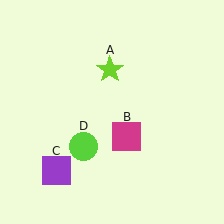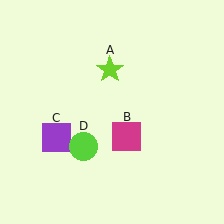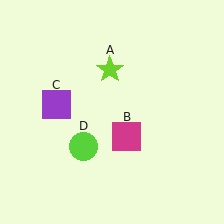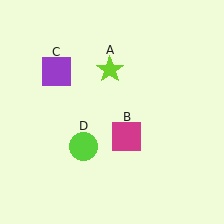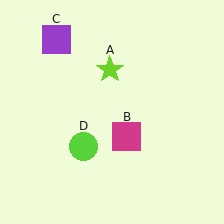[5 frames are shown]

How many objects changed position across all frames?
1 object changed position: purple square (object C).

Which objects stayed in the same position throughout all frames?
Lime star (object A) and magenta square (object B) and lime circle (object D) remained stationary.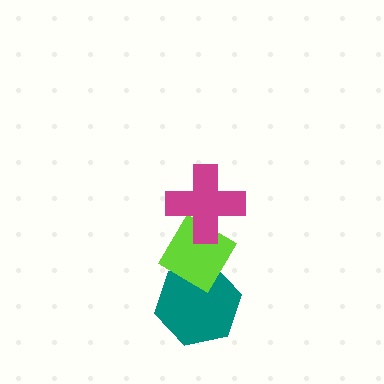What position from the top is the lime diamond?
The lime diamond is 2nd from the top.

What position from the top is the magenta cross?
The magenta cross is 1st from the top.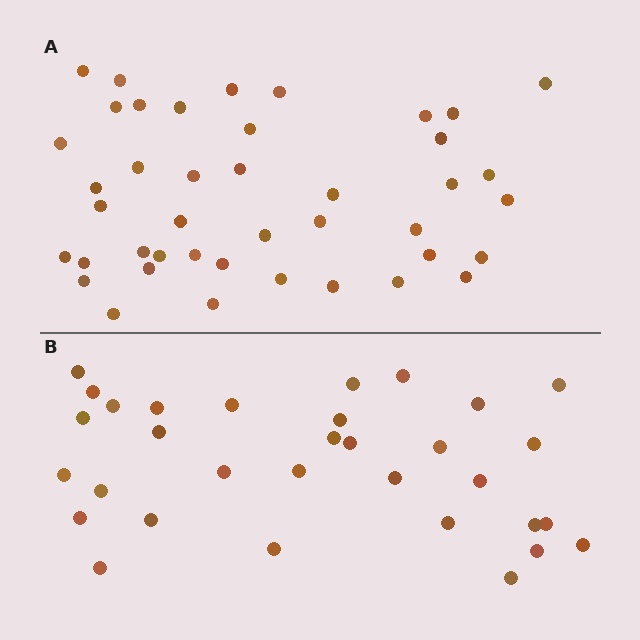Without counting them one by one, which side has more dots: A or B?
Region A (the top region) has more dots.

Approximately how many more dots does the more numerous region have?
Region A has roughly 10 or so more dots than region B.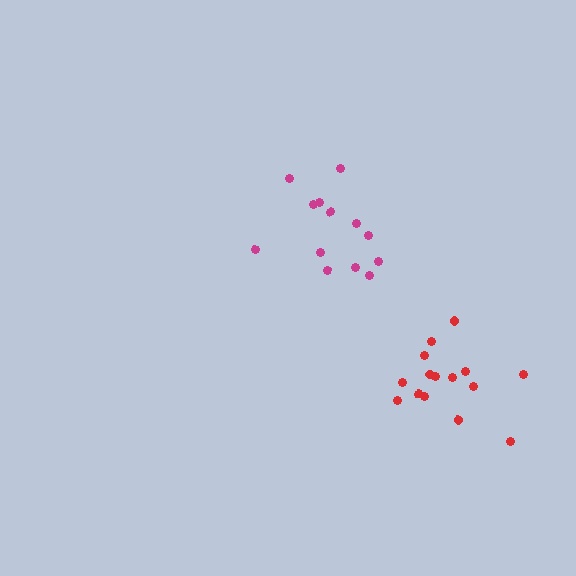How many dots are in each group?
Group 1: 15 dots, Group 2: 13 dots (28 total).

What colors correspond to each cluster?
The clusters are colored: red, magenta.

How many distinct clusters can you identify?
There are 2 distinct clusters.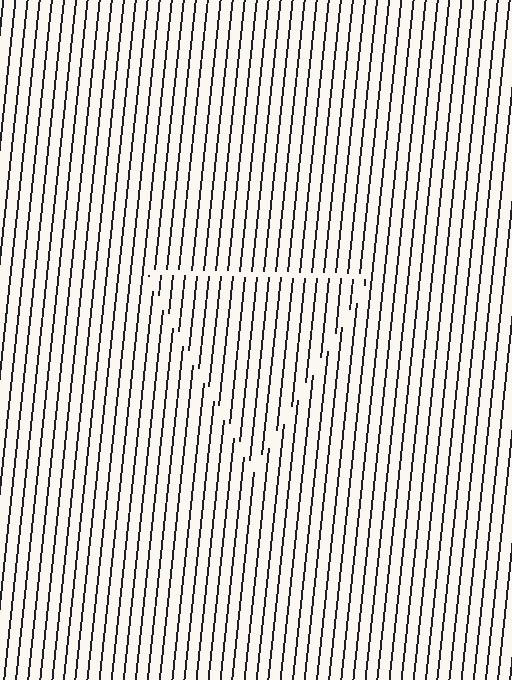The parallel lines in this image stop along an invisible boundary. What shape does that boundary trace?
An illusory triangle. The interior of the shape contains the same grating, shifted by half a period — the contour is defined by the phase discontinuity where line-ends from the inner and outer gratings abut.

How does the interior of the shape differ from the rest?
The interior of the shape contains the same grating, shifted by half a period — the contour is defined by the phase discontinuity where line-ends from the inner and outer gratings abut.